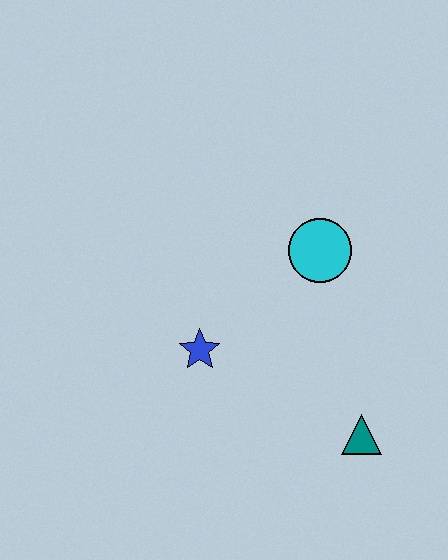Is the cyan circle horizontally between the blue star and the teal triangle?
Yes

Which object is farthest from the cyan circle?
The teal triangle is farthest from the cyan circle.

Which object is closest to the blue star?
The cyan circle is closest to the blue star.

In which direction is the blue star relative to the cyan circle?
The blue star is to the left of the cyan circle.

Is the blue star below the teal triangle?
No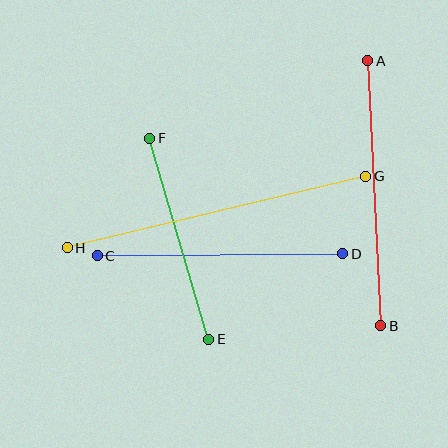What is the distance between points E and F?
The distance is approximately 209 pixels.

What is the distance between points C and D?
The distance is approximately 246 pixels.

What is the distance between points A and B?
The distance is approximately 265 pixels.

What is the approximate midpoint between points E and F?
The midpoint is at approximately (179, 239) pixels.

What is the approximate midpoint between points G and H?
The midpoint is at approximately (216, 212) pixels.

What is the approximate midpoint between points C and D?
The midpoint is at approximately (220, 255) pixels.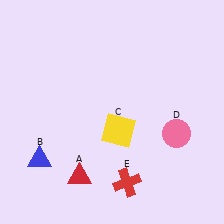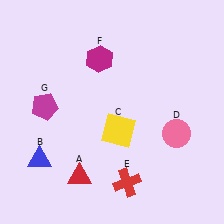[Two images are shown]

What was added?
A magenta hexagon (F), a magenta pentagon (G) were added in Image 2.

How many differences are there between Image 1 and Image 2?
There are 2 differences between the two images.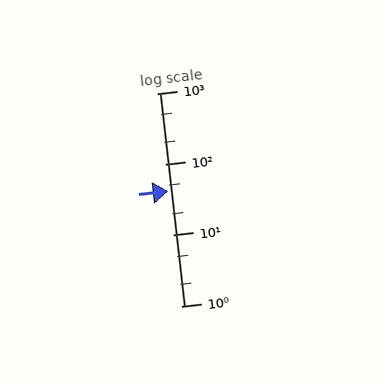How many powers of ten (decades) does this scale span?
The scale spans 3 decades, from 1 to 1000.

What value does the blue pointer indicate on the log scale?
The pointer indicates approximately 41.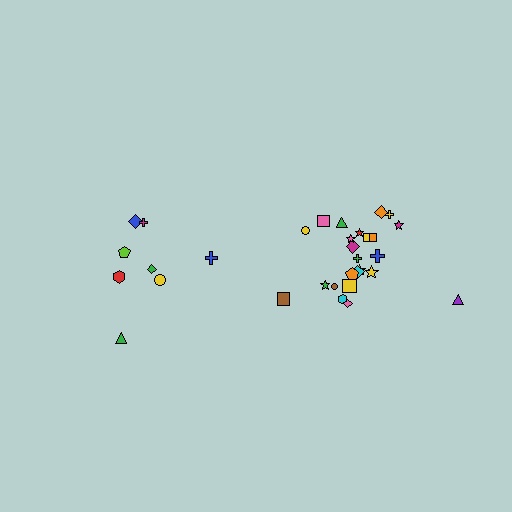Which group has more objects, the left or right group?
The right group.